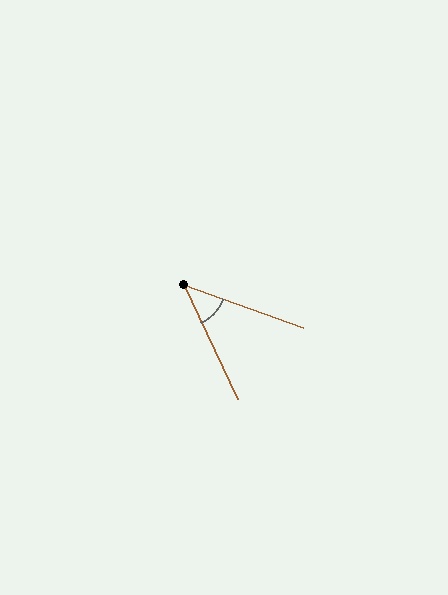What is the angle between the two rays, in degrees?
Approximately 45 degrees.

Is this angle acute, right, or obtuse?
It is acute.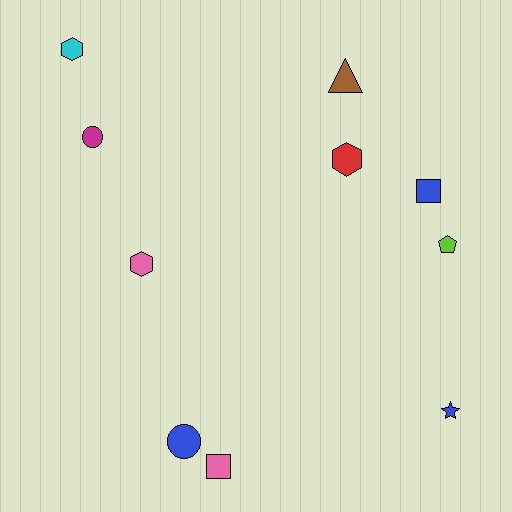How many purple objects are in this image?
There are no purple objects.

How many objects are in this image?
There are 10 objects.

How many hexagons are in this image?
There are 3 hexagons.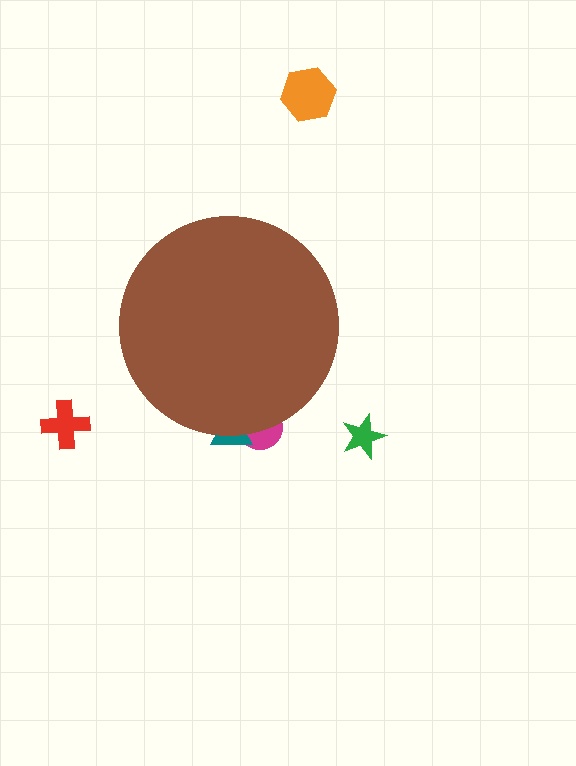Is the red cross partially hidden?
No, the red cross is fully visible.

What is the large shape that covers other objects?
A brown circle.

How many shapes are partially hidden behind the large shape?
2 shapes are partially hidden.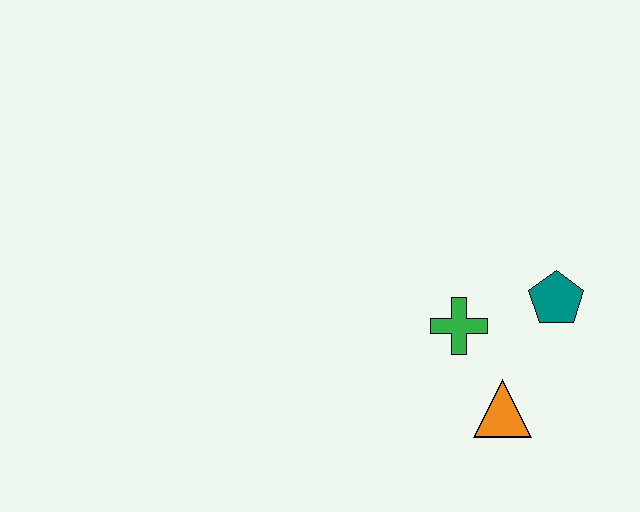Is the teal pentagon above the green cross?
Yes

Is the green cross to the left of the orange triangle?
Yes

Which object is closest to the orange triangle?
The green cross is closest to the orange triangle.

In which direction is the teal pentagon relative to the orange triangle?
The teal pentagon is above the orange triangle.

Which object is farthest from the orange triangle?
The teal pentagon is farthest from the orange triangle.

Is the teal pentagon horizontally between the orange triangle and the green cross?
No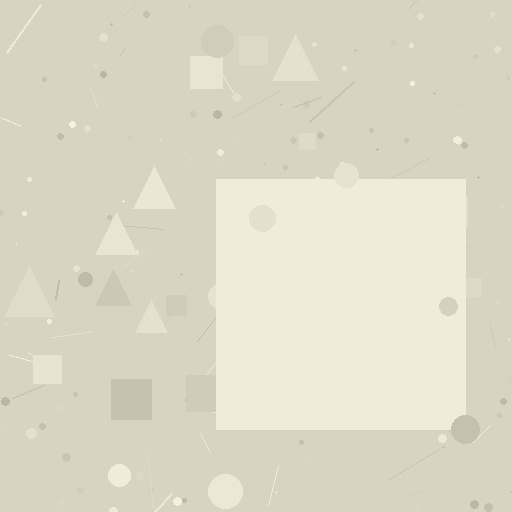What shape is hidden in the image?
A square is hidden in the image.